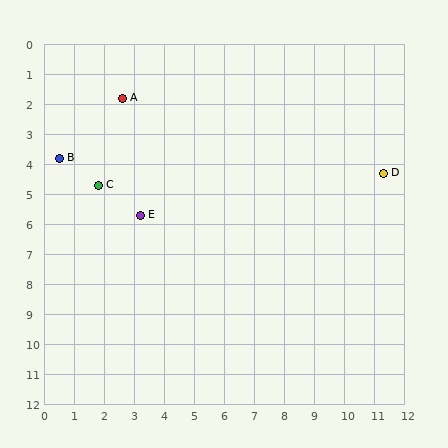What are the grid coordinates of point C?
Point C is at approximately (1.8, 4.7).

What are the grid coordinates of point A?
Point A is at approximately (2.6, 1.8).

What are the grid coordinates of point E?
Point E is at approximately (3.2, 5.7).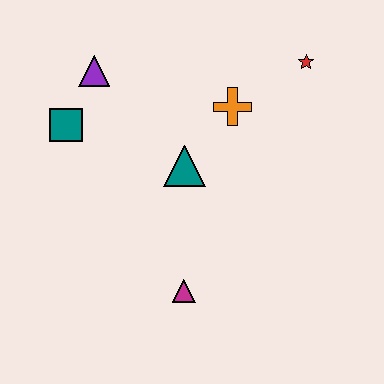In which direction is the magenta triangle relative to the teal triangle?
The magenta triangle is below the teal triangle.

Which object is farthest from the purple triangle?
The magenta triangle is farthest from the purple triangle.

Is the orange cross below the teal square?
No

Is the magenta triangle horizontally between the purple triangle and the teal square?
No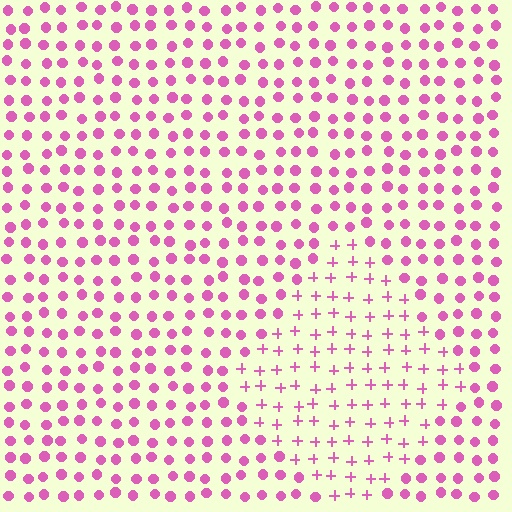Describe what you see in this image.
The image is filled with small pink elements arranged in a uniform grid. A diamond-shaped region contains plus signs, while the surrounding area contains circles. The boundary is defined purely by the change in element shape.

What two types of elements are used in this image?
The image uses plus signs inside the diamond region and circles outside it.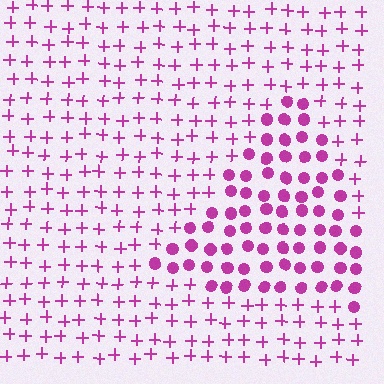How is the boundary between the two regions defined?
The boundary is defined by a change in element shape: circles inside vs. plus signs outside. All elements share the same color and spacing.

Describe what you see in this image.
The image is filled with small magenta elements arranged in a uniform grid. A triangle-shaped region contains circles, while the surrounding area contains plus signs. The boundary is defined purely by the change in element shape.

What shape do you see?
I see a triangle.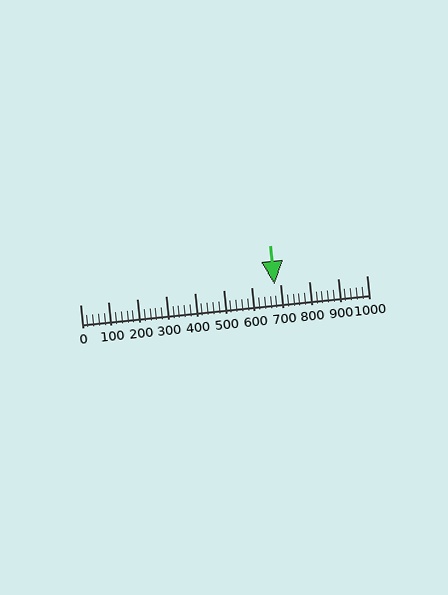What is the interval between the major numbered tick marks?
The major tick marks are spaced 100 units apart.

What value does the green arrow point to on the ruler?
The green arrow points to approximately 680.